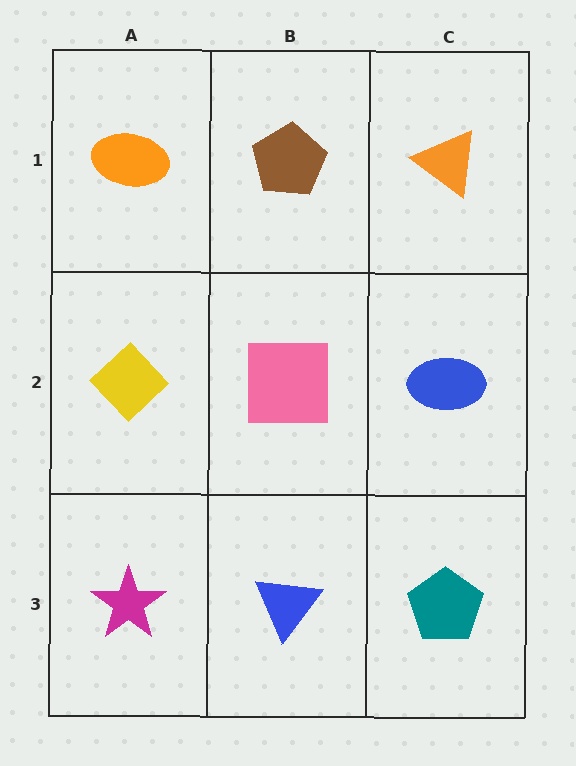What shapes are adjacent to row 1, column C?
A blue ellipse (row 2, column C), a brown pentagon (row 1, column B).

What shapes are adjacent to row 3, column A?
A yellow diamond (row 2, column A), a blue triangle (row 3, column B).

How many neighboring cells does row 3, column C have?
2.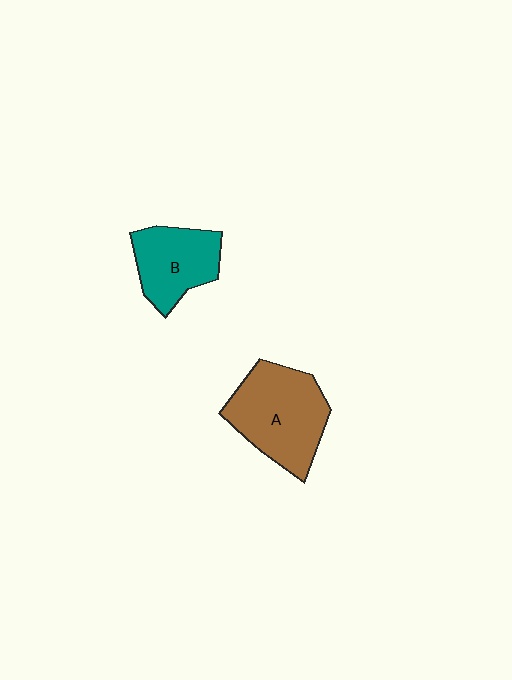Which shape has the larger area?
Shape A (brown).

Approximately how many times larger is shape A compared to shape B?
Approximately 1.4 times.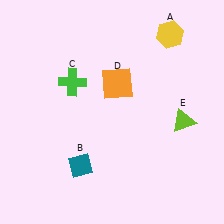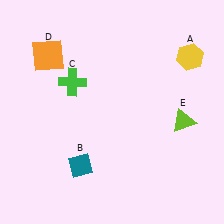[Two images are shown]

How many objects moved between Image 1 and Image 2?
2 objects moved between the two images.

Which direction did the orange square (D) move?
The orange square (D) moved left.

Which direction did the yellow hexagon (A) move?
The yellow hexagon (A) moved down.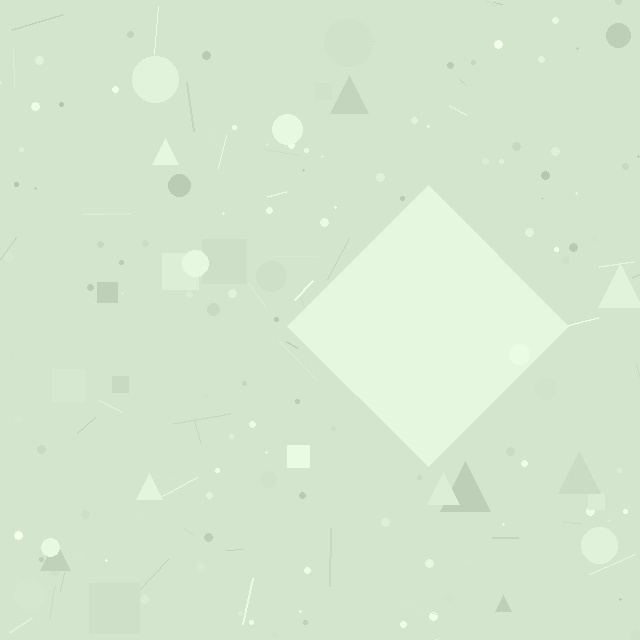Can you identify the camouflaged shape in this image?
The camouflaged shape is a diamond.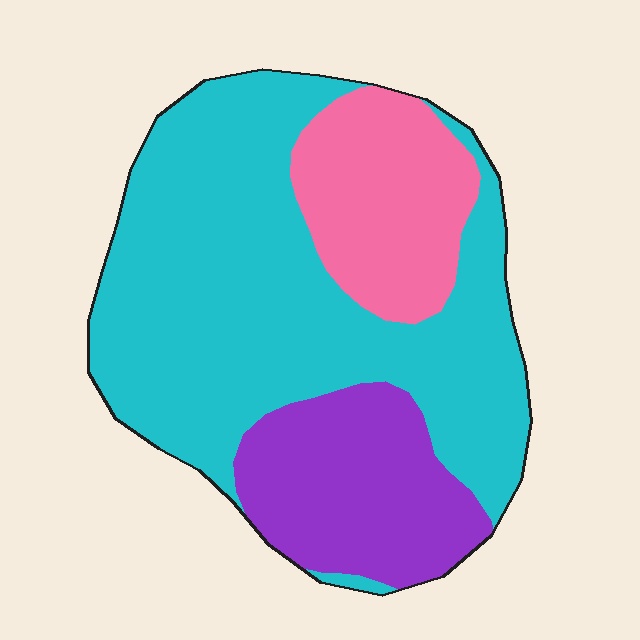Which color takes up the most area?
Cyan, at roughly 60%.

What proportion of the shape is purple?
Purple takes up between a sixth and a third of the shape.